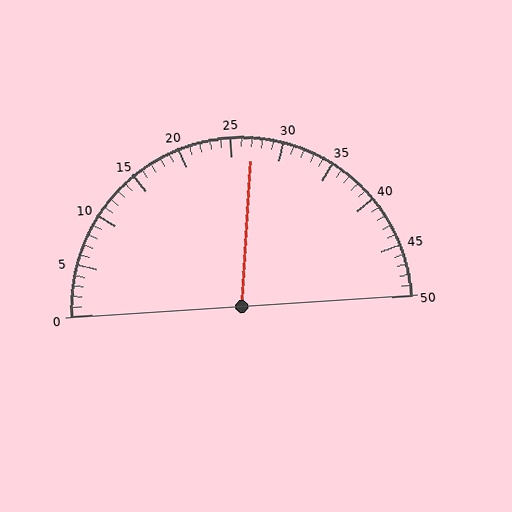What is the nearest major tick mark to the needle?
The nearest major tick mark is 25.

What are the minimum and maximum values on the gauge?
The gauge ranges from 0 to 50.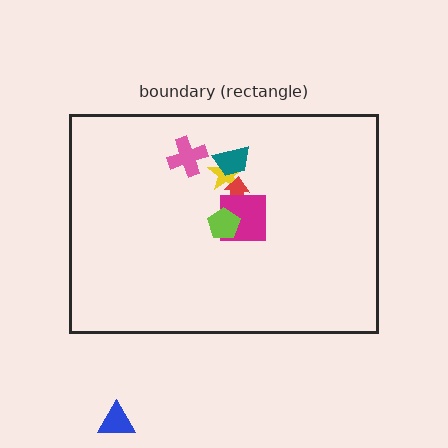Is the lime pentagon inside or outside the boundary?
Inside.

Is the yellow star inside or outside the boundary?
Inside.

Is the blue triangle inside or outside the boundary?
Outside.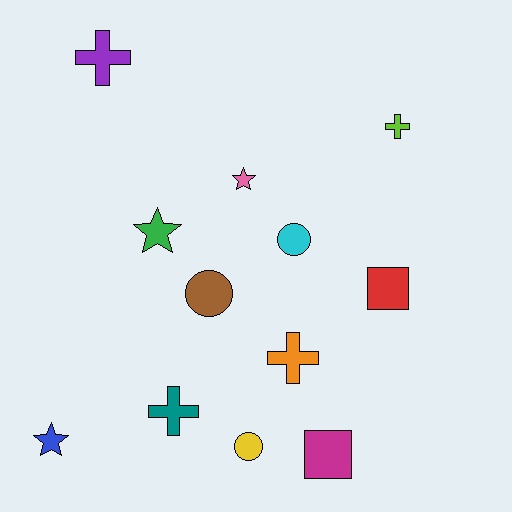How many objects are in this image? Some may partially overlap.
There are 12 objects.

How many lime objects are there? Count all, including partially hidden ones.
There is 1 lime object.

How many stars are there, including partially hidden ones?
There are 3 stars.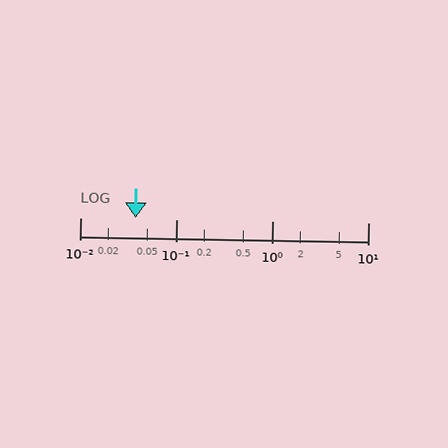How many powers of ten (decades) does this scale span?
The scale spans 3 decades, from 0.01 to 10.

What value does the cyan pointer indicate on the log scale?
The pointer indicates approximately 0.038.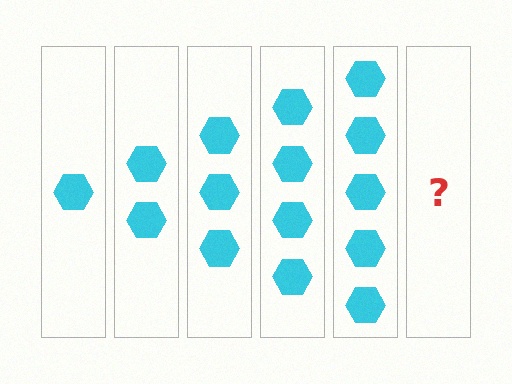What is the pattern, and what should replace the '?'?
The pattern is that each step adds one more hexagon. The '?' should be 6 hexagons.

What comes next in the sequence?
The next element should be 6 hexagons.